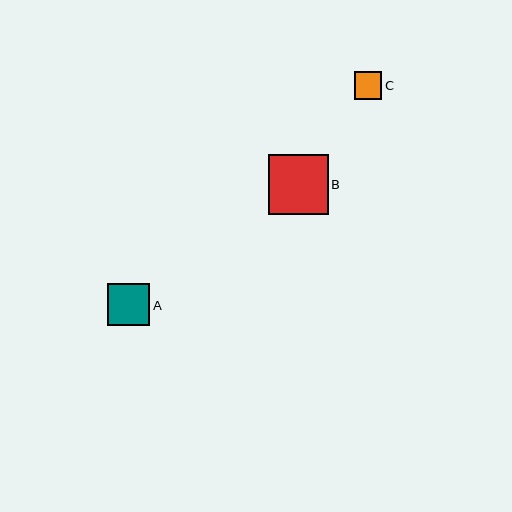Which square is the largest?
Square B is the largest with a size of approximately 60 pixels.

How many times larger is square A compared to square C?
Square A is approximately 1.5 times the size of square C.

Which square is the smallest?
Square C is the smallest with a size of approximately 28 pixels.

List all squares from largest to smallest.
From largest to smallest: B, A, C.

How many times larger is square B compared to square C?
Square B is approximately 2.2 times the size of square C.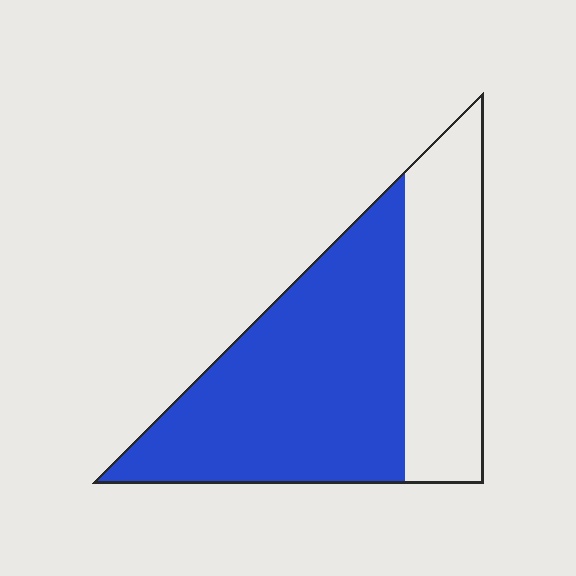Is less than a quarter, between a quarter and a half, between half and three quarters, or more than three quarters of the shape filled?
Between half and three quarters.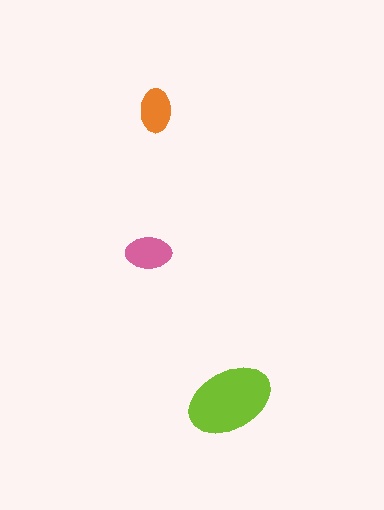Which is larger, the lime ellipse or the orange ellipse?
The lime one.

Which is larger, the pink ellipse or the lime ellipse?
The lime one.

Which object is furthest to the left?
The pink ellipse is leftmost.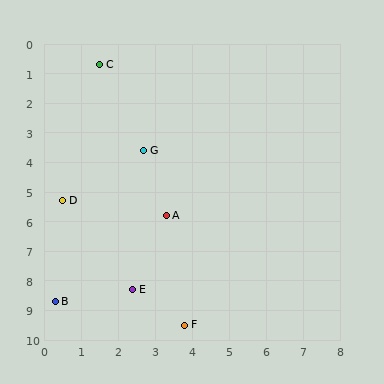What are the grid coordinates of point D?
Point D is at approximately (0.5, 5.3).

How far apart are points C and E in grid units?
Points C and E are about 7.7 grid units apart.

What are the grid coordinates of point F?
Point F is at approximately (3.8, 9.5).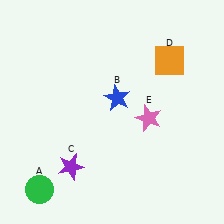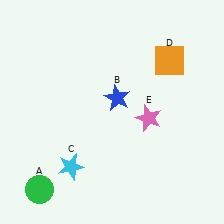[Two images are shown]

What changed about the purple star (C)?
In Image 1, C is purple. In Image 2, it changed to cyan.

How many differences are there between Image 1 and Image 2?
There is 1 difference between the two images.